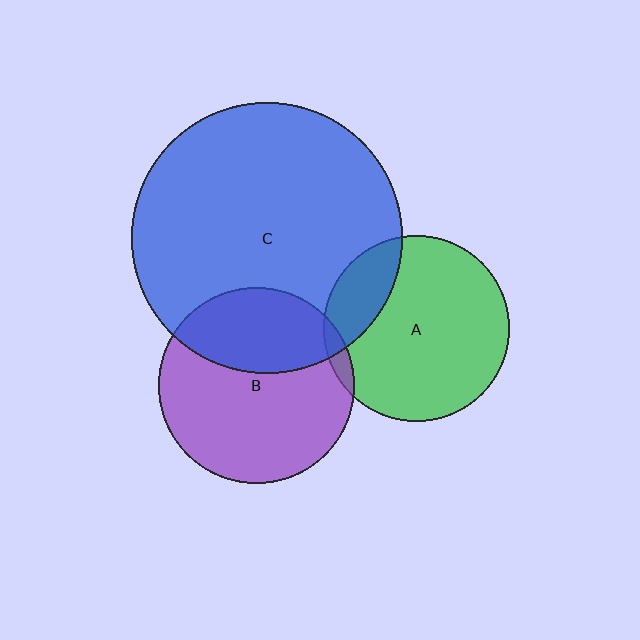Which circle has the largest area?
Circle C (blue).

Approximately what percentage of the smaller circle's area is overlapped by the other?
Approximately 5%.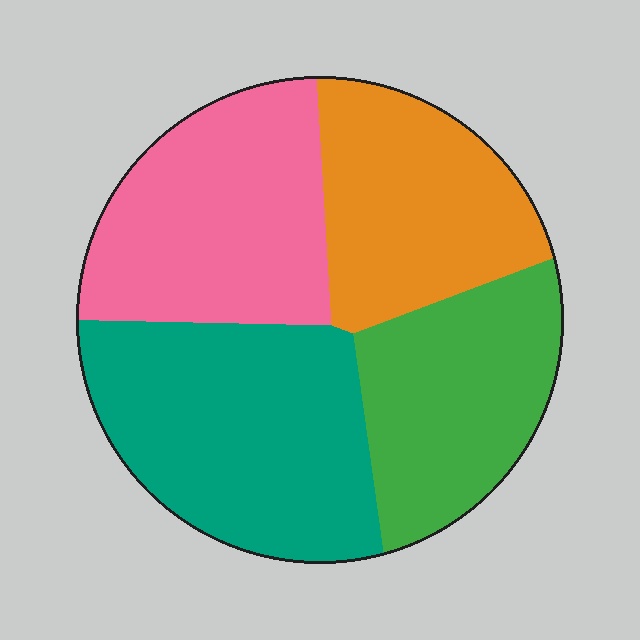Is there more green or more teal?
Teal.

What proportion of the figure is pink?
Pink takes up about one quarter (1/4) of the figure.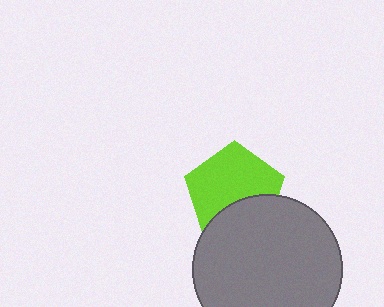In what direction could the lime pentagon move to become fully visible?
The lime pentagon could move up. That would shift it out from behind the gray circle entirely.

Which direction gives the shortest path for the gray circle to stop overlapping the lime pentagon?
Moving down gives the shortest separation.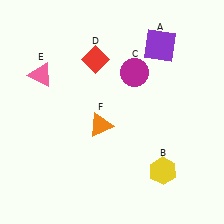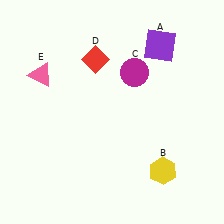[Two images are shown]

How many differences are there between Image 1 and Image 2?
There is 1 difference between the two images.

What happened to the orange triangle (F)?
The orange triangle (F) was removed in Image 2. It was in the bottom-left area of Image 1.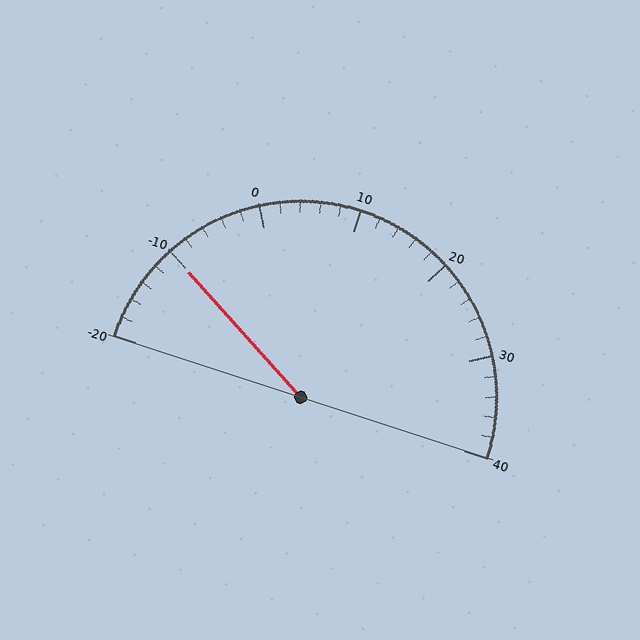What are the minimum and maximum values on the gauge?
The gauge ranges from -20 to 40.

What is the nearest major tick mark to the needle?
The nearest major tick mark is -10.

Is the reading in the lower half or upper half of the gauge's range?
The reading is in the lower half of the range (-20 to 40).